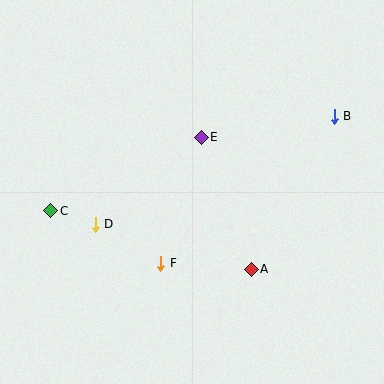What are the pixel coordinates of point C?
Point C is at (51, 211).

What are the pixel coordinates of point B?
Point B is at (334, 116).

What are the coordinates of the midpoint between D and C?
The midpoint between D and C is at (73, 217).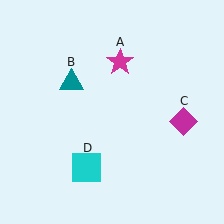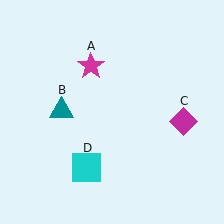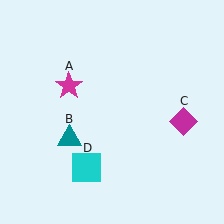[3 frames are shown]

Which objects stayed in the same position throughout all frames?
Magenta diamond (object C) and cyan square (object D) remained stationary.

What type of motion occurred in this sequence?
The magenta star (object A), teal triangle (object B) rotated counterclockwise around the center of the scene.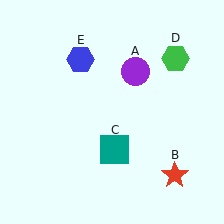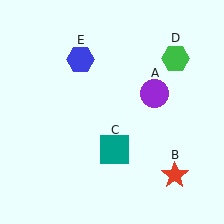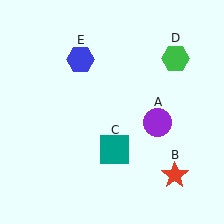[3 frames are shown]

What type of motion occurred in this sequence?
The purple circle (object A) rotated clockwise around the center of the scene.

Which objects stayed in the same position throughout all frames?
Red star (object B) and teal square (object C) and green hexagon (object D) and blue hexagon (object E) remained stationary.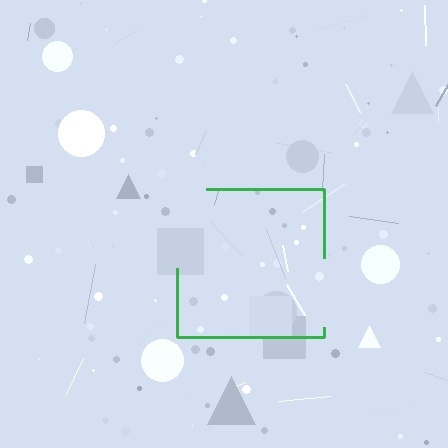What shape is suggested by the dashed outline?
The dashed outline suggests a square.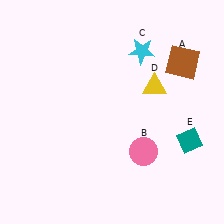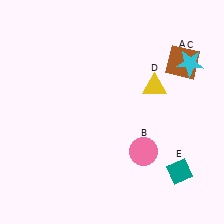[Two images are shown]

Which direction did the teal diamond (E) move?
The teal diamond (E) moved down.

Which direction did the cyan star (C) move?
The cyan star (C) moved right.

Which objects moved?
The objects that moved are: the cyan star (C), the teal diamond (E).